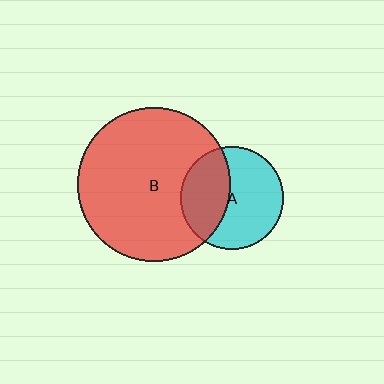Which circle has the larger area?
Circle B (red).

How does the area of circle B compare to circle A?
Approximately 2.2 times.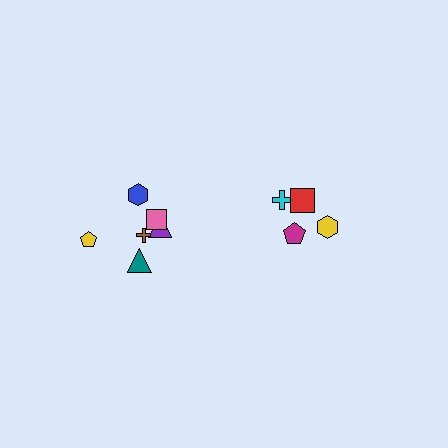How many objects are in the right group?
There are 4 objects.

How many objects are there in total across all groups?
There are 10 objects.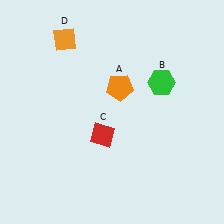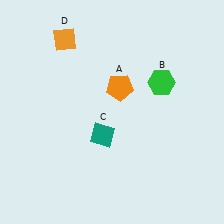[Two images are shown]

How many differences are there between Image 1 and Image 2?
There is 1 difference between the two images.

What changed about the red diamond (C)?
In Image 1, C is red. In Image 2, it changed to teal.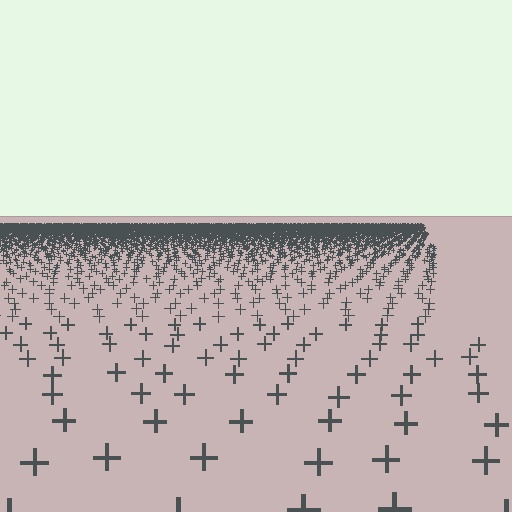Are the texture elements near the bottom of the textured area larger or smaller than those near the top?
Larger. Near the bottom, elements are closer to the viewer and appear at a bigger on-screen size.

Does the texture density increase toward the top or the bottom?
Density increases toward the top.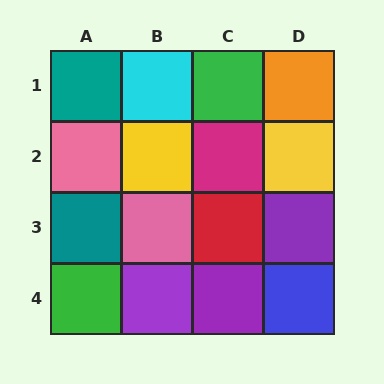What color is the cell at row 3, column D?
Purple.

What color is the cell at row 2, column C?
Magenta.